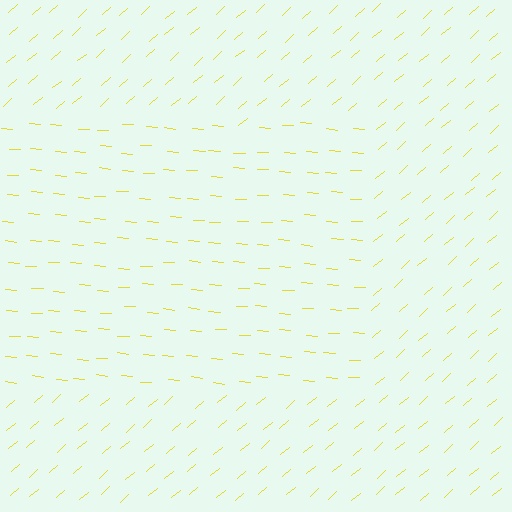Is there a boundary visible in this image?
Yes, there is a texture boundary formed by a change in line orientation.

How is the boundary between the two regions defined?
The boundary is defined purely by a change in line orientation (approximately 45 degrees difference). All lines are the same color and thickness.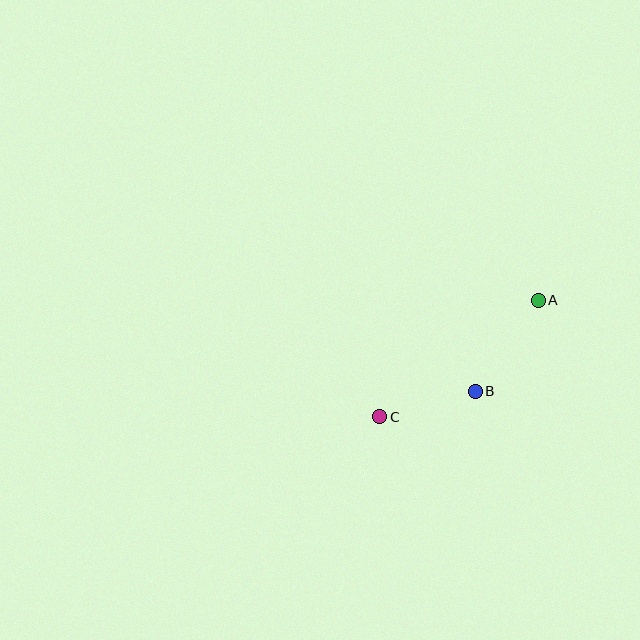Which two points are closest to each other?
Points B and C are closest to each other.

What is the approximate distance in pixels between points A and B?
The distance between A and B is approximately 111 pixels.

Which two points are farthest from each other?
Points A and C are farthest from each other.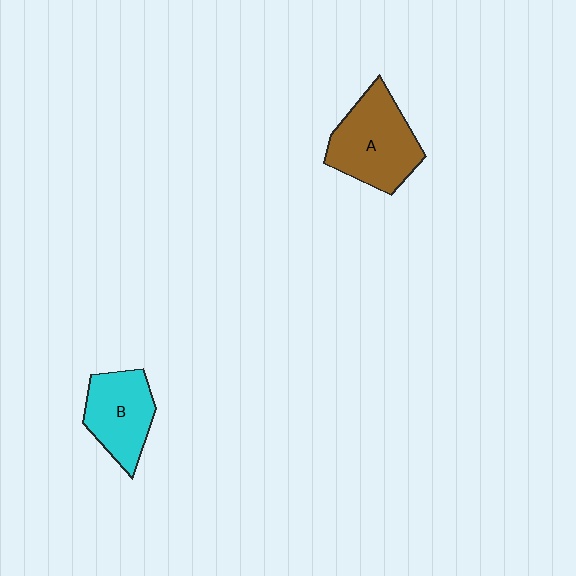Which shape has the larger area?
Shape A (brown).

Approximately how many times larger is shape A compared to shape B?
Approximately 1.3 times.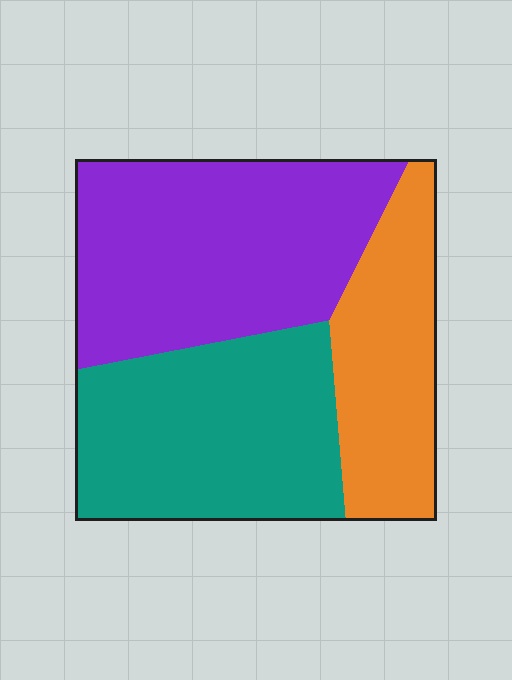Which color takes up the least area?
Orange, at roughly 25%.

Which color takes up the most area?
Purple, at roughly 40%.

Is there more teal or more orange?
Teal.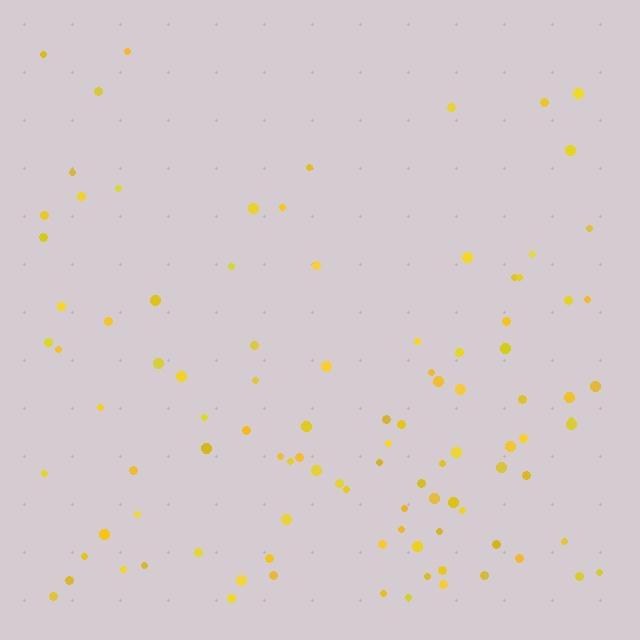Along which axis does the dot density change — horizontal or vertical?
Vertical.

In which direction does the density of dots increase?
From top to bottom, with the bottom side densest.